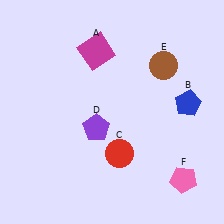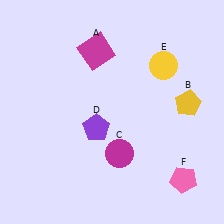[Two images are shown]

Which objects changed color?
B changed from blue to yellow. C changed from red to magenta. E changed from brown to yellow.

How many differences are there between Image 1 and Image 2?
There are 3 differences between the two images.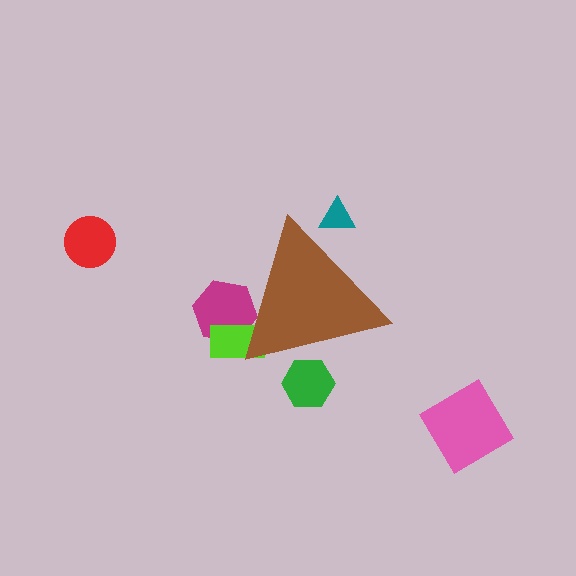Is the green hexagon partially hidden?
Yes, the green hexagon is partially hidden behind the brown triangle.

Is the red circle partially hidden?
No, the red circle is fully visible.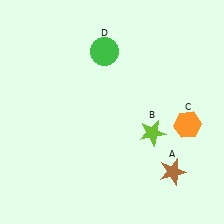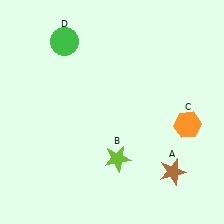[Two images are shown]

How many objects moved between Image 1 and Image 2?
2 objects moved between the two images.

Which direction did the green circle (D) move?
The green circle (D) moved left.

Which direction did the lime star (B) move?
The lime star (B) moved left.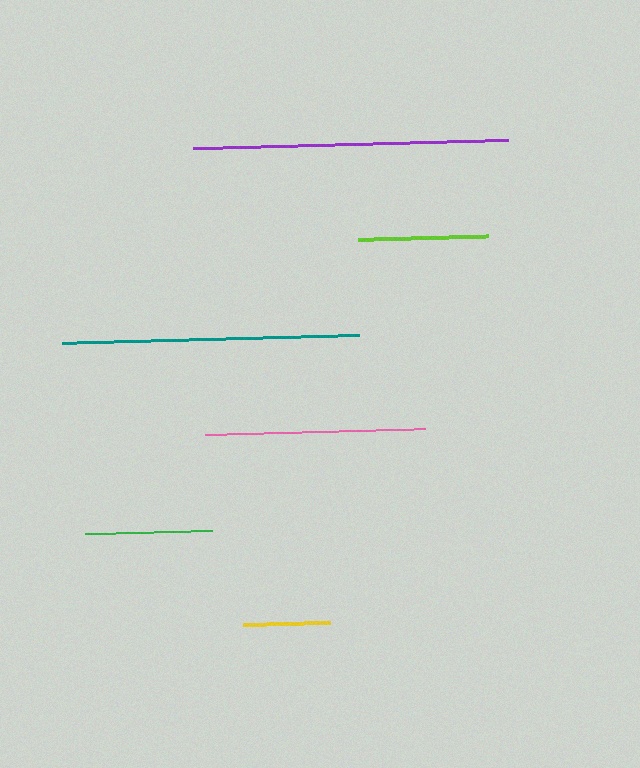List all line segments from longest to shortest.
From longest to shortest: purple, teal, pink, lime, green, yellow.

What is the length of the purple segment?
The purple segment is approximately 316 pixels long.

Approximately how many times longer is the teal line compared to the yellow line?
The teal line is approximately 3.4 times the length of the yellow line.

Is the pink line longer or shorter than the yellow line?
The pink line is longer than the yellow line.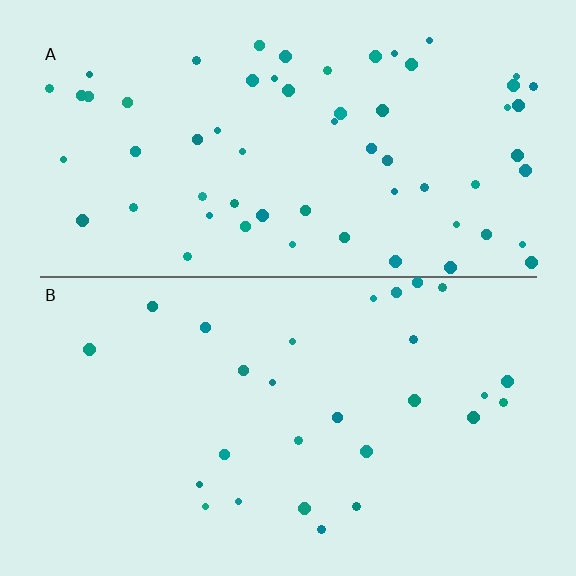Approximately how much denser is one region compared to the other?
Approximately 2.2× — region A over region B.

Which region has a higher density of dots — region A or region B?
A (the top).